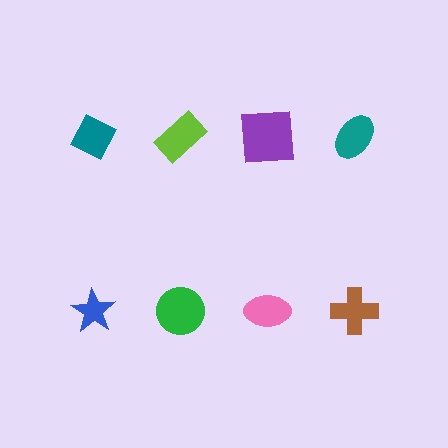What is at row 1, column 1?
A teal diamond.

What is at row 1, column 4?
A teal ellipse.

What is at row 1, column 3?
A purple square.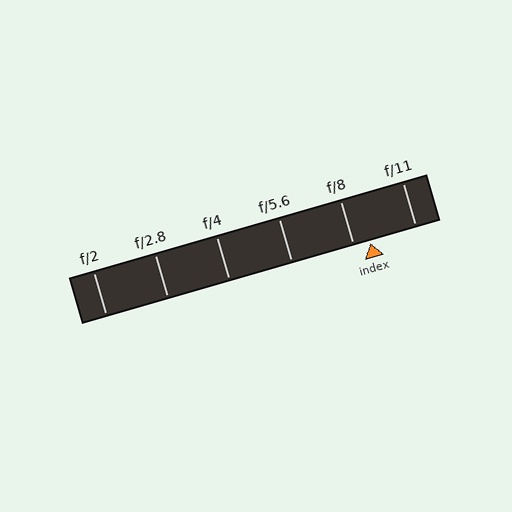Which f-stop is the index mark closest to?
The index mark is closest to f/8.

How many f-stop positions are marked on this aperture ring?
There are 6 f-stop positions marked.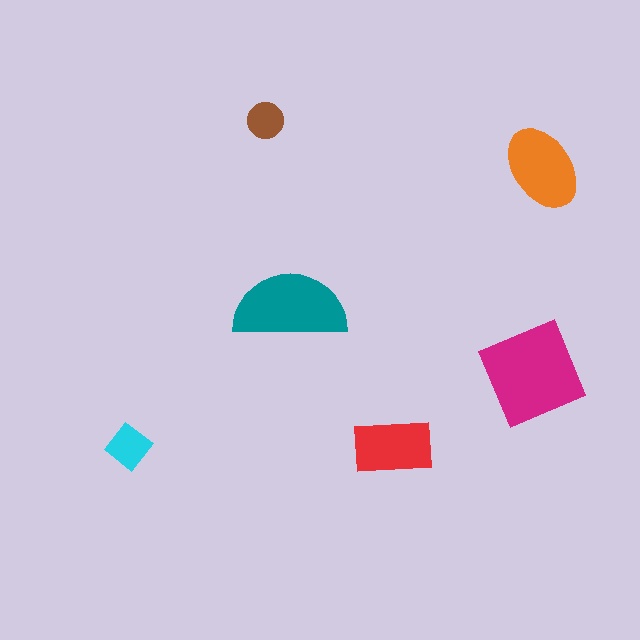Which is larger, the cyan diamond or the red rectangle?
The red rectangle.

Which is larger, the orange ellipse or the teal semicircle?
The teal semicircle.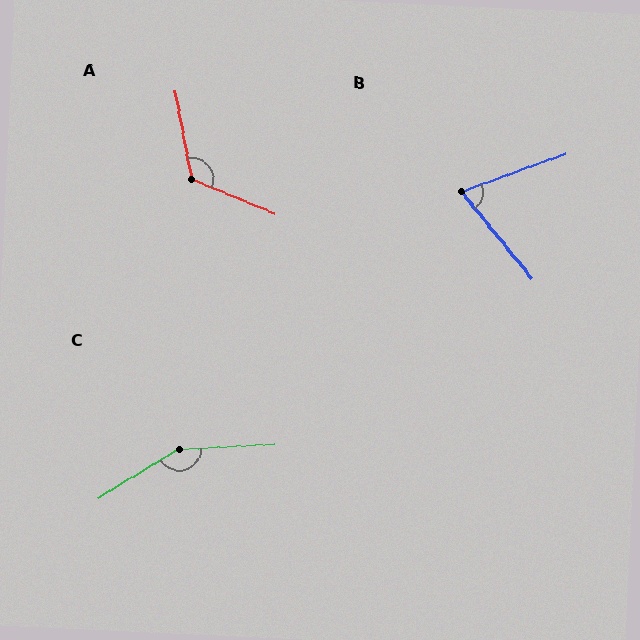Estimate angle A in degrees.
Approximately 123 degrees.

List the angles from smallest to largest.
B (71°), A (123°), C (152°).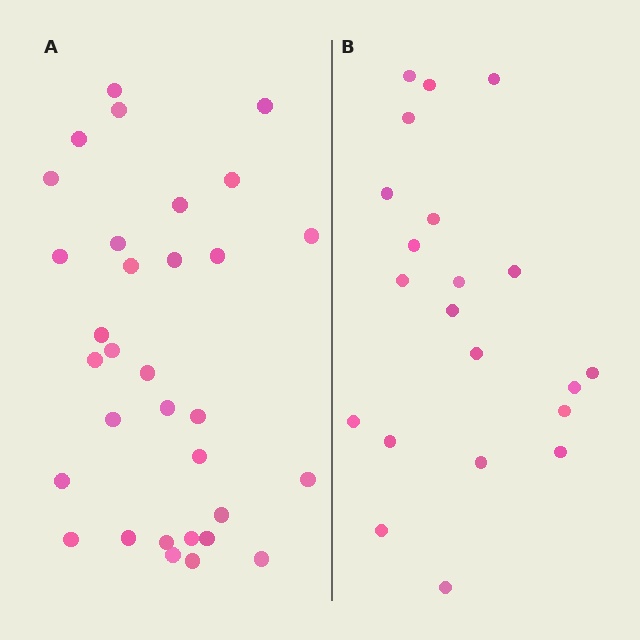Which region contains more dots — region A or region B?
Region A (the left region) has more dots.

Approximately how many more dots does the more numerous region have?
Region A has roughly 12 or so more dots than region B.